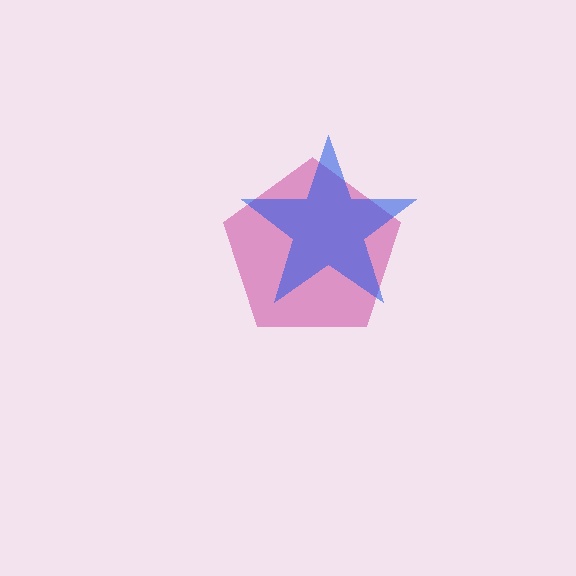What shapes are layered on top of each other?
The layered shapes are: a magenta pentagon, a blue star.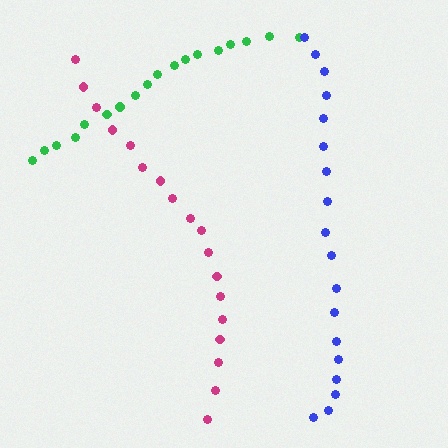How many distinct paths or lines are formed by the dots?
There are 3 distinct paths.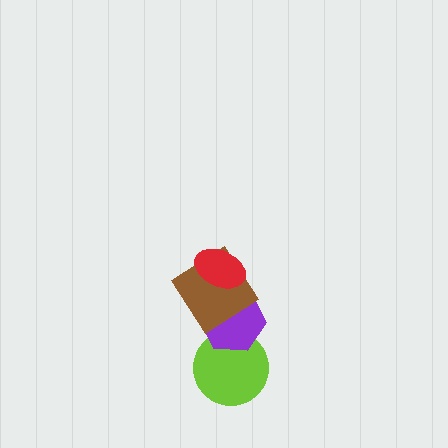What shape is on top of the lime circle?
The purple hexagon is on top of the lime circle.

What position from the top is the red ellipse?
The red ellipse is 1st from the top.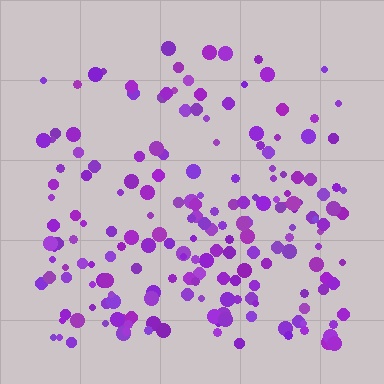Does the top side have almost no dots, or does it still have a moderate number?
Still a moderate number, just noticeably fewer than the bottom.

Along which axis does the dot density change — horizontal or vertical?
Vertical.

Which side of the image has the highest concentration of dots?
The bottom.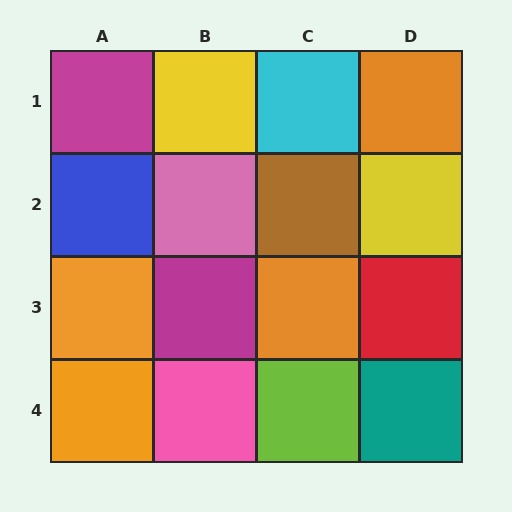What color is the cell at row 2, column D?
Yellow.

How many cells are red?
1 cell is red.